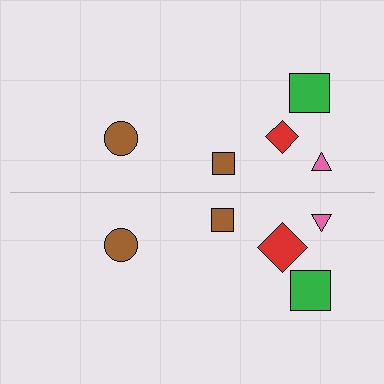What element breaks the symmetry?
The red diamond on the bottom side has a different size than its mirror counterpart.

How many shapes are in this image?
There are 10 shapes in this image.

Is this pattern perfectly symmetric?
No, the pattern is not perfectly symmetric. The red diamond on the bottom side has a different size than its mirror counterpart.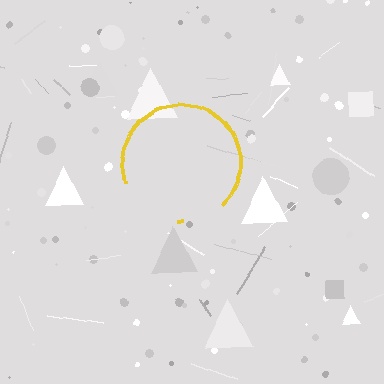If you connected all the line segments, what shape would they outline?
They would outline a circle.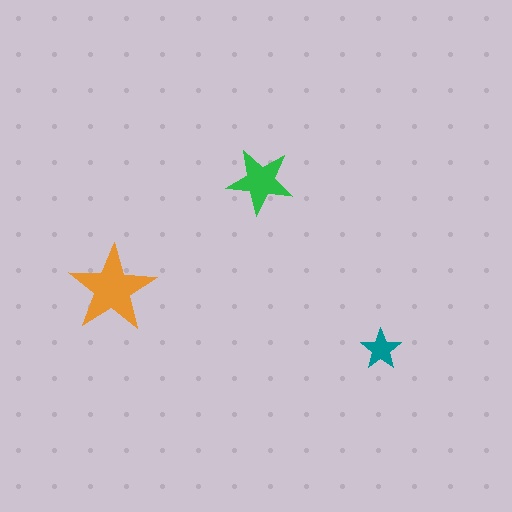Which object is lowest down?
The teal star is bottommost.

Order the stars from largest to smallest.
the orange one, the green one, the teal one.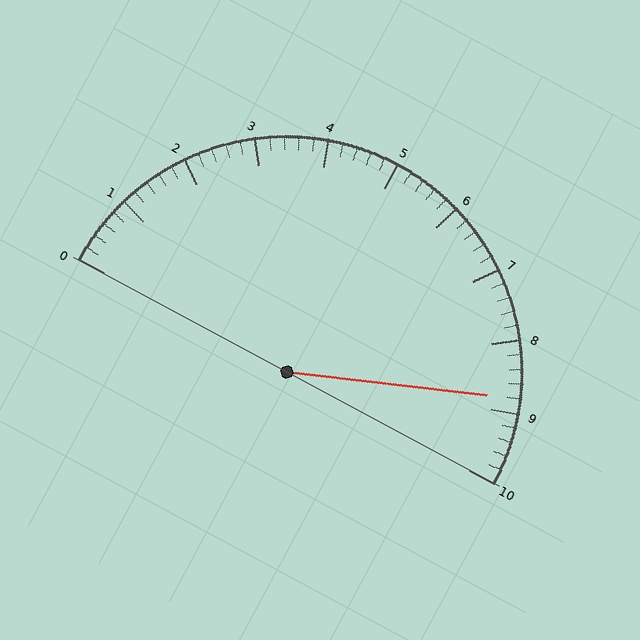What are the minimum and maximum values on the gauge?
The gauge ranges from 0 to 10.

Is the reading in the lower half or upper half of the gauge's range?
The reading is in the upper half of the range (0 to 10).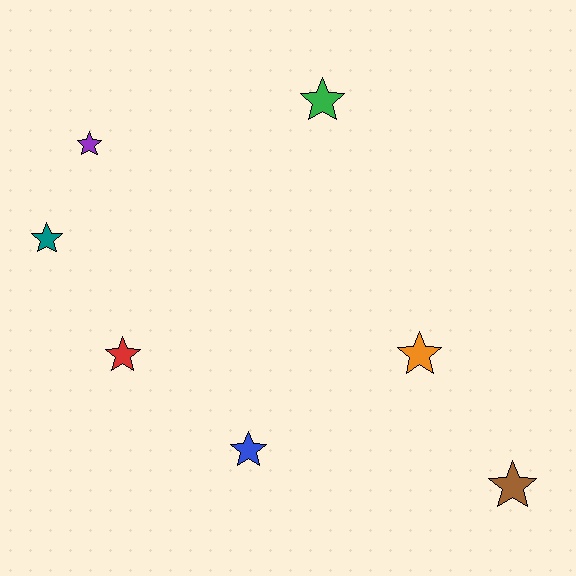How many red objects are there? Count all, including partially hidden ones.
There is 1 red object.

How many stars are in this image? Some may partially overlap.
There are 7 stars.